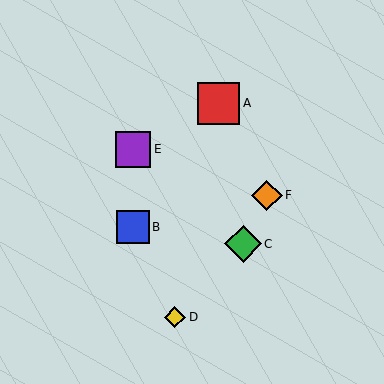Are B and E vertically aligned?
Yes, both are at x≈133.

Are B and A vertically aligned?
No, B is at x≈133 and A is at x≈218.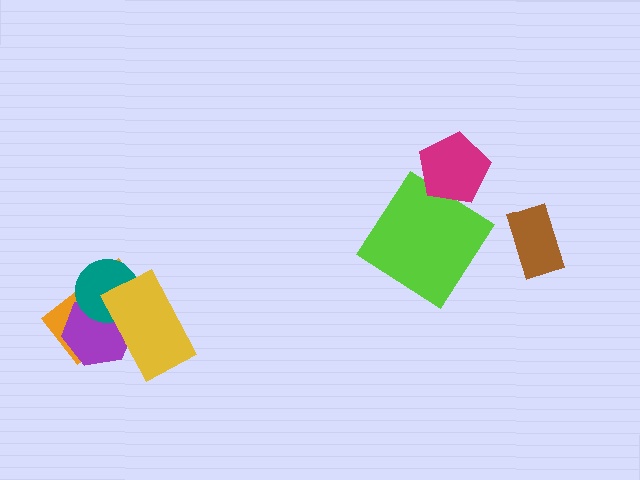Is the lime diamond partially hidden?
Yes, it is partially covered by another shape.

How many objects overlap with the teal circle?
3 objects overlap with the teal circle.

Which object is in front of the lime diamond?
The magenta pentagon is in front of the lime diamond.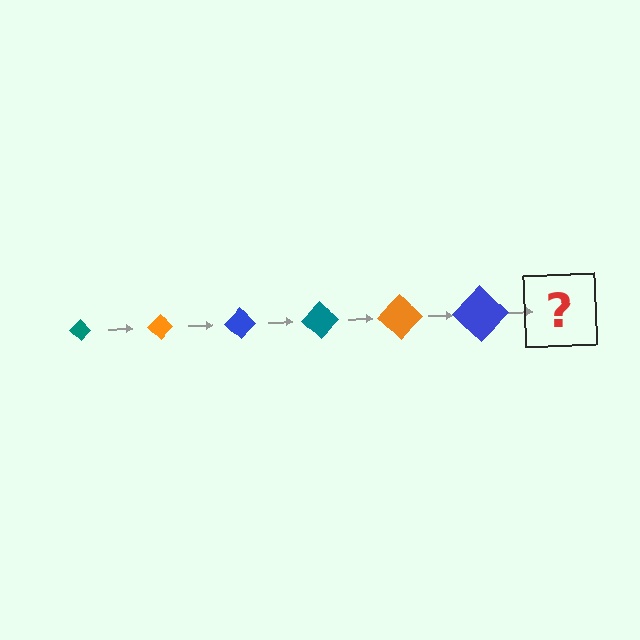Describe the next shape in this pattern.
It should be a teal diamond, larger than the previous one.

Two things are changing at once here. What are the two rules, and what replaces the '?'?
The two rules are that the diamond grows larger each step and the color cycles through teal, orange, and blue. The '?' should be a teal diamond, larger than the previous one.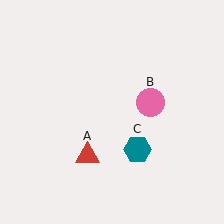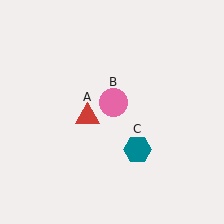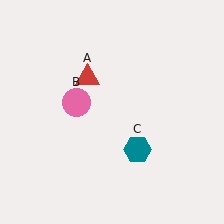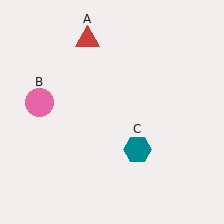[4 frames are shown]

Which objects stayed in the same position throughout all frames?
Teal hexagon (object C) remained stationary.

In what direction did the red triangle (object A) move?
The red triangle (object A) moved up.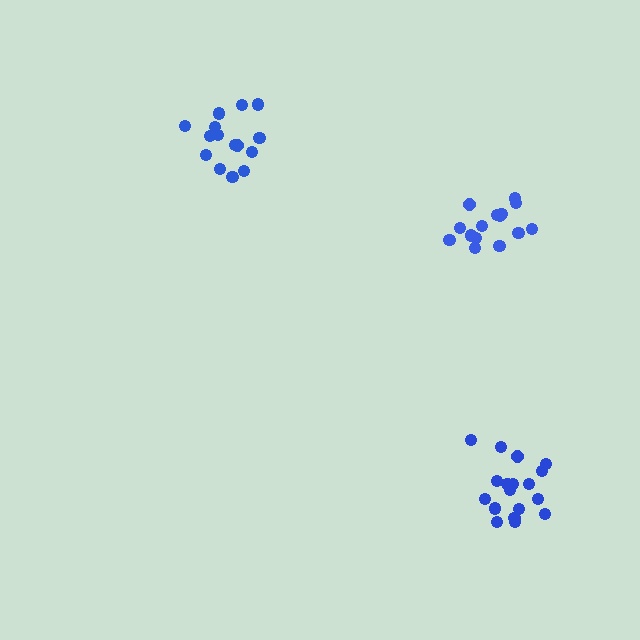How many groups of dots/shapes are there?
There are 3 groups.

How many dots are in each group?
Group 1: 15 dots, Group 2: 18 dots, Group 3: 15 dots (48 total).